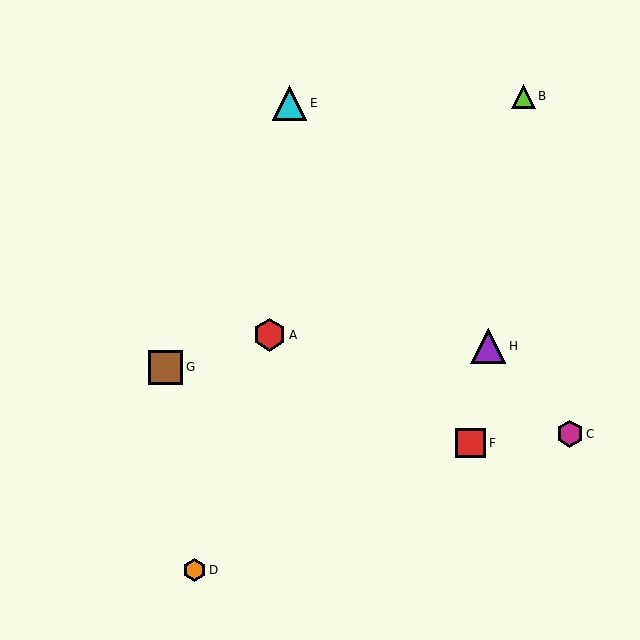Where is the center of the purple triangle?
The center of the purple triangle is at (488, 346).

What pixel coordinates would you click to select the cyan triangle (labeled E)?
Click at (290, 103) to select the cyan triangle E.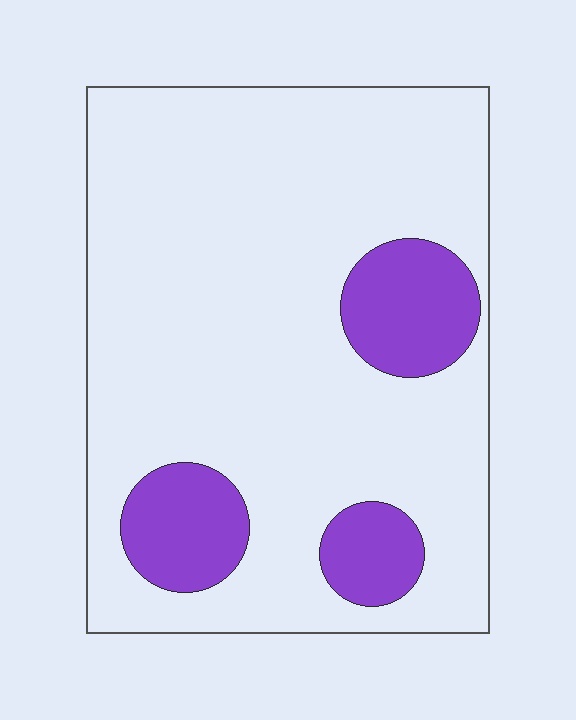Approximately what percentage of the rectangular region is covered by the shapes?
Approximately 15%.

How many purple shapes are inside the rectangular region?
3.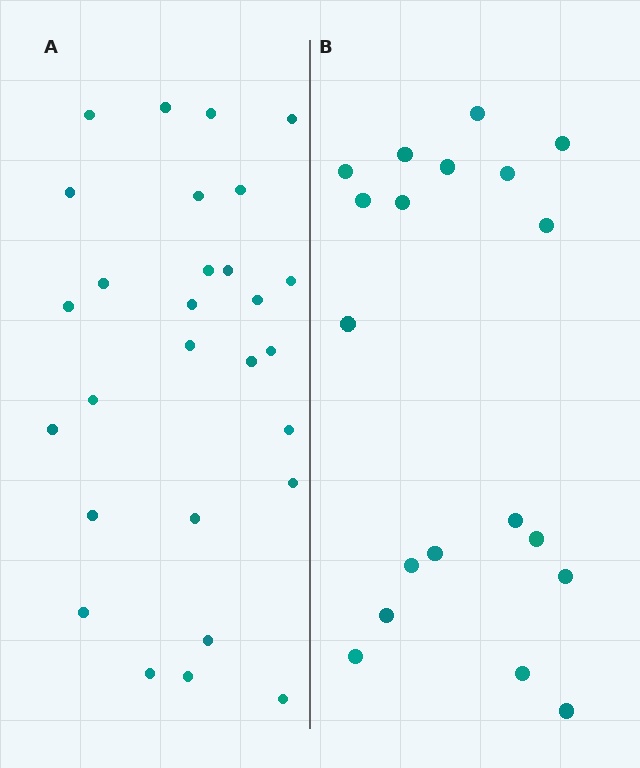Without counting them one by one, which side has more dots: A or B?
Region A (the left region) has more dots.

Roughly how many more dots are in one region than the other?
Region A has roughly 8 or so more dots than region B.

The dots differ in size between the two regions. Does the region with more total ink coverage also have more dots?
No. Region B has more total ink coverage because its dots are larger, but region A actually contains more individual dots. Total area can be misleading — the number of items is what matters here.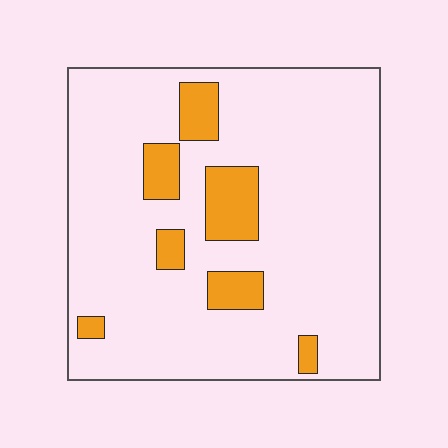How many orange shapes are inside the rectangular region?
7.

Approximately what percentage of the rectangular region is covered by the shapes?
Approximately 15%.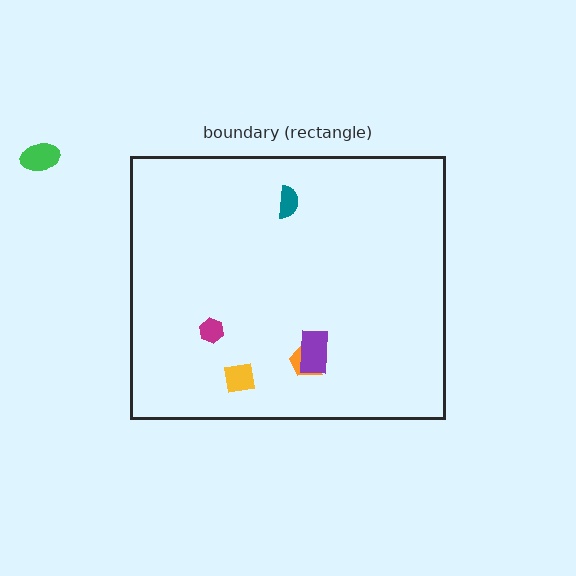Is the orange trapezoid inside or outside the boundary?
Inside.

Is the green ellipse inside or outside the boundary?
Outside.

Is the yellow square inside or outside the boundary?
Inside.